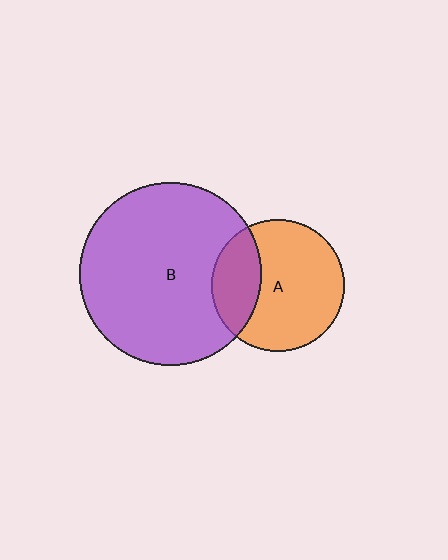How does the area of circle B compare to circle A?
Approximately 1.9 times.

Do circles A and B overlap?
Yes.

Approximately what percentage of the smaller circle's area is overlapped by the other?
Approximately 30%.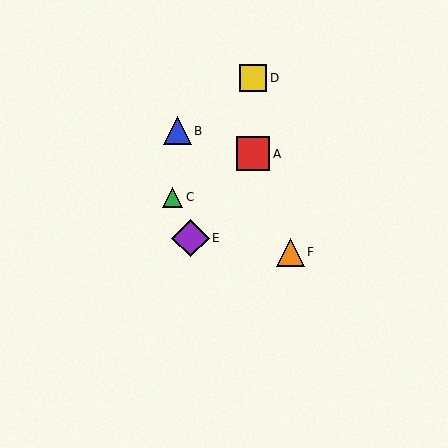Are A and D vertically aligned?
Yes, both are at x≈253.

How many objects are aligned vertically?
2 objects (A, D) are aligned vertically.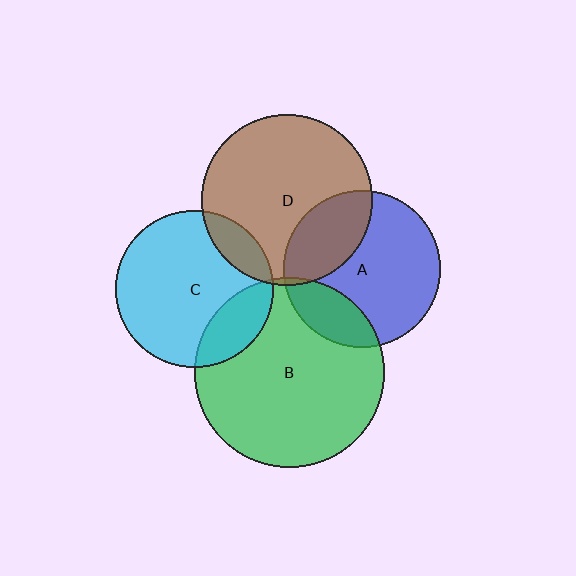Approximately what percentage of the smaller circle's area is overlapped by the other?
Approximately 20%.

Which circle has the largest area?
Circle B (green).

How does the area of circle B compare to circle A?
Approximately 1.5 times.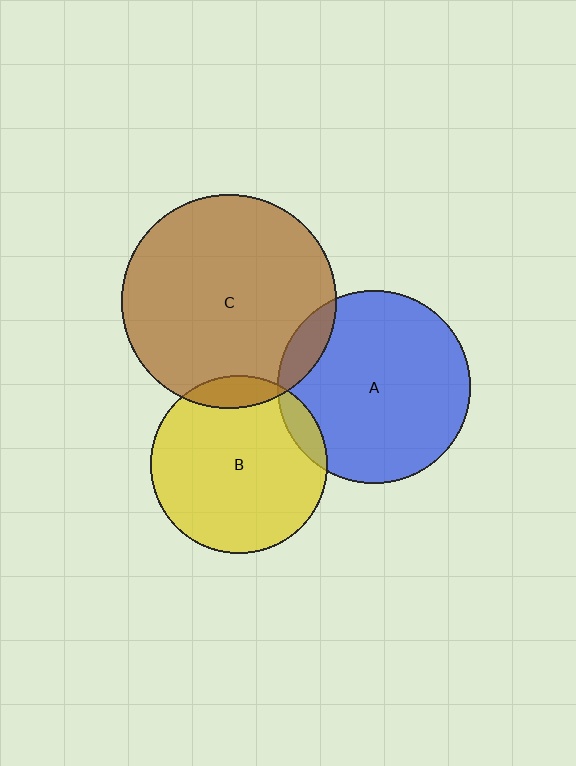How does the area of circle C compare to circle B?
Approximately 1.5 times.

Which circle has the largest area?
Circle C (brown).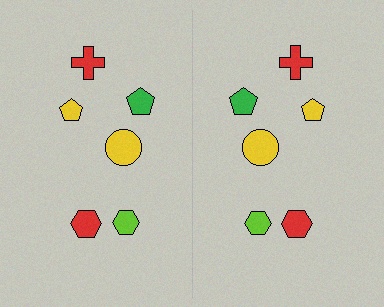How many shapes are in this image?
There are 12 shapes in this image.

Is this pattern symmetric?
Yes, this pattern has bilateral (reflection) symmetry.